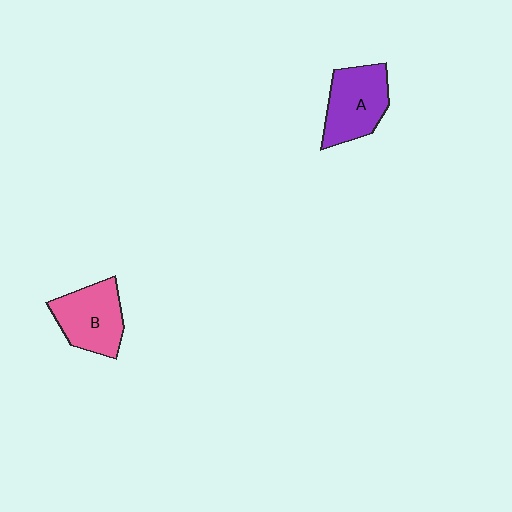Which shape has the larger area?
Shape A (purple).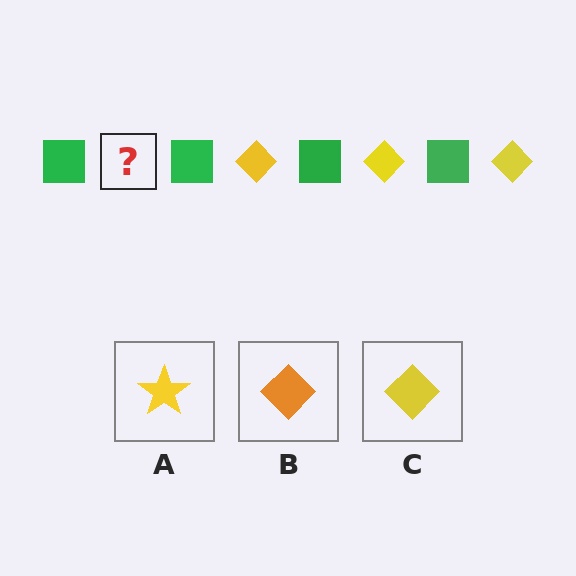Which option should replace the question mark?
Option C.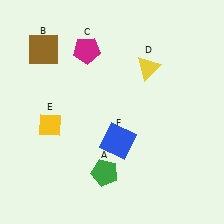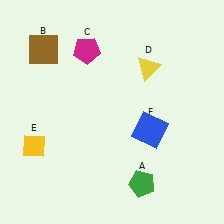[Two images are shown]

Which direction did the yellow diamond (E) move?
The yellow diamond (E) moved down.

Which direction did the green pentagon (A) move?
The green pentagon (A) moved right.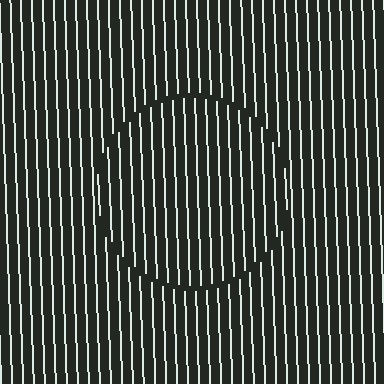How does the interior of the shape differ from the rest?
The interior of the shape contains the same grating, shifted by half a period — the contour is defined by the phase discontinuity where line-ends from the inner and outer gratings abut.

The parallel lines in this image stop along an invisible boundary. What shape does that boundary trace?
An illusory circle. The interior of the shape contains the same grating, shifted by half a period — the contour is defined by the phase discontinuity where line-ends from the inner and outer gratings abut.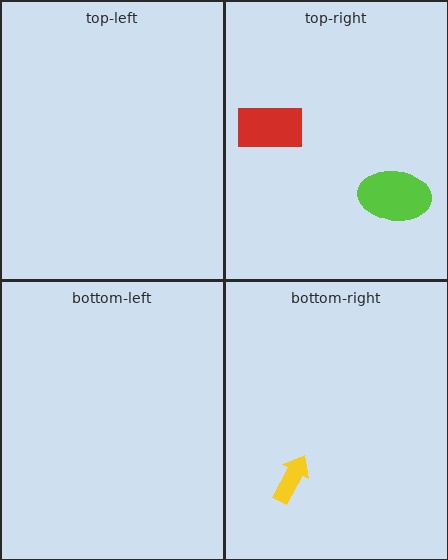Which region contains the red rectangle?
The top-right region.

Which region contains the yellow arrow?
The bottom-right region.